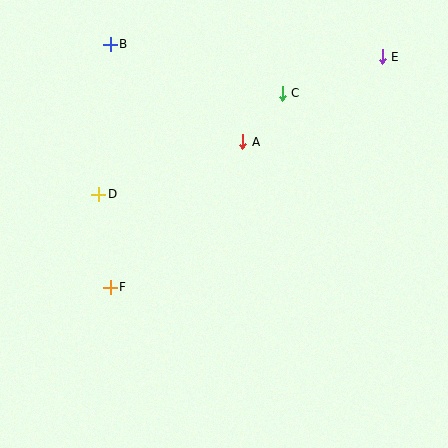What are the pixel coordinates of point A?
Point A is at (243, 142).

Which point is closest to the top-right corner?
Point E is closest to the top-right corner.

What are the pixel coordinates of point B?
Point B is at (110, 44).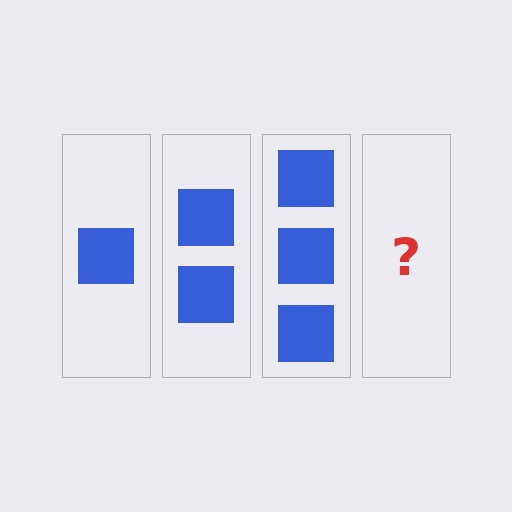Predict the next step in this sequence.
The next step is 4 squares.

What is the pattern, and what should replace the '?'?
The pattern is that each step adds one more square. The '?' should be 4 squares.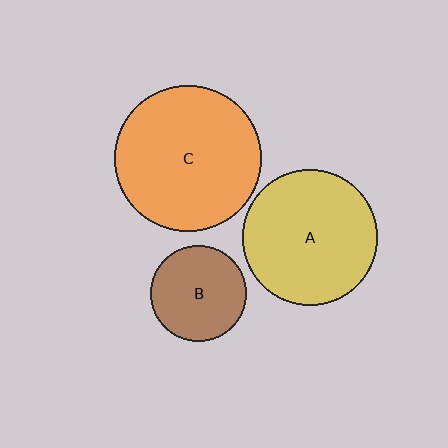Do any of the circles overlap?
No, none of the circles overlap.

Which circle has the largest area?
Circle C (orange).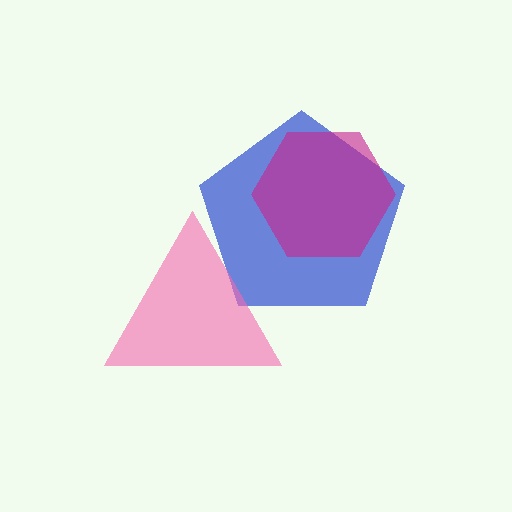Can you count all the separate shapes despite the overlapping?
Yes, there are 3 separate shapes.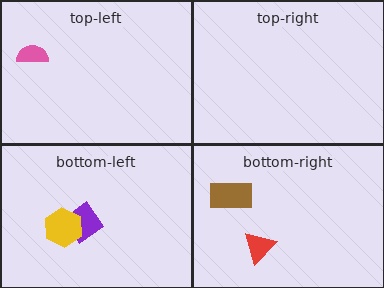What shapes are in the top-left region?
The pink semicircle.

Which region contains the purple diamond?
The bottom-left region.